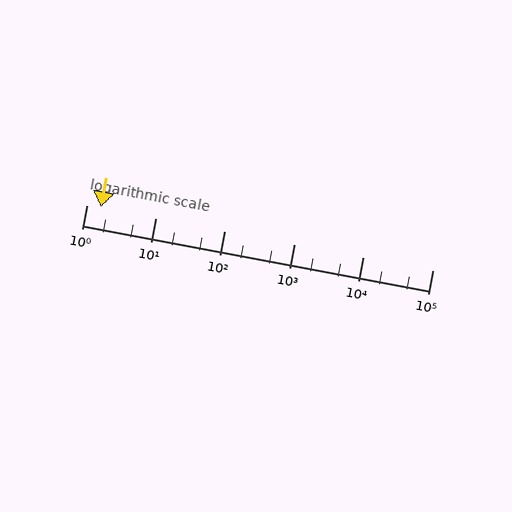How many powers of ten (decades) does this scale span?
The scale spans 5 decades, from 1 to 100000.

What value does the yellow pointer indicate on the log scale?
The pointer indicates approximately 1.6.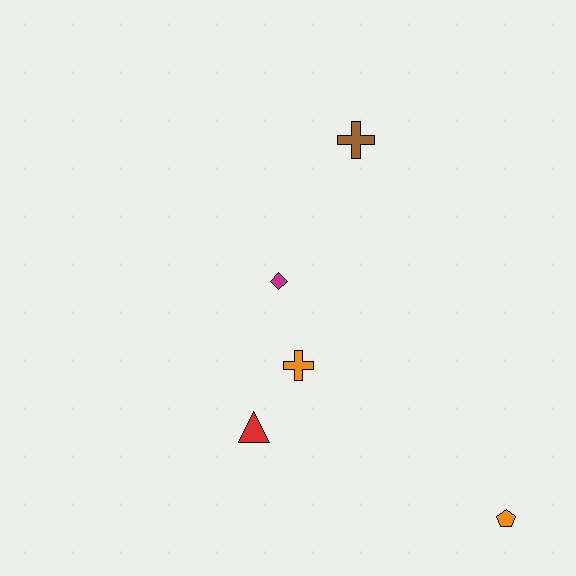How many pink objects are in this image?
There are no pink objects.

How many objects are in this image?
There are 5 objects.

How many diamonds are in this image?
There is 1 diamond.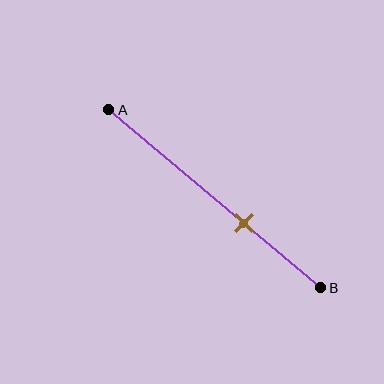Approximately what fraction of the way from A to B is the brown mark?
The brown mark is approximately 65% of the way from A to B.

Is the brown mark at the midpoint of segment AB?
No, the mark is at about 65% from A, not at the 50% midpoint.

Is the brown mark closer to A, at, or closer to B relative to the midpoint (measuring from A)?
The brown mark is closer to point B than the midpoint of segment AB.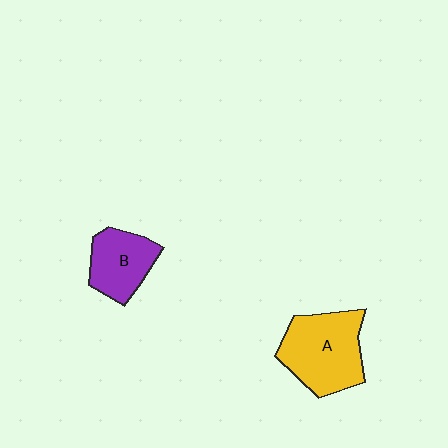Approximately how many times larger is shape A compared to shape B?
Approximately 1.5 times.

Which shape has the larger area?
Shape A (yellow).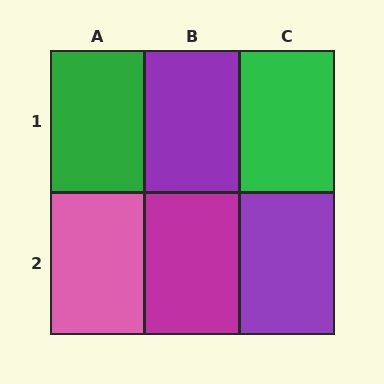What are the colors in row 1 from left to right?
Green, purple, green.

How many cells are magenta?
1 cell is magenta.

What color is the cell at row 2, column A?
Pink.